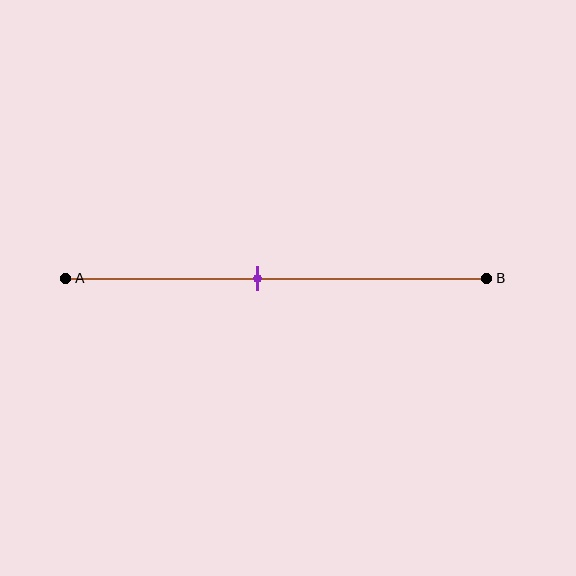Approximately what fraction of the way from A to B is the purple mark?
The purple mark is approximately 45% of the way from A to B.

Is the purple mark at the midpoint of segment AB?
No, the mark is at about 45% from A, not at the 50% midpoint.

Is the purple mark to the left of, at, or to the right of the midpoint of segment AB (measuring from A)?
The purple mark is to the left of the midpoint of segment AB.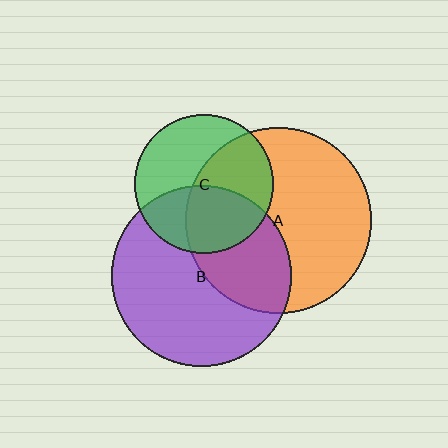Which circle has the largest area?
Circle A (orange).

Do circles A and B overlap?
Yes.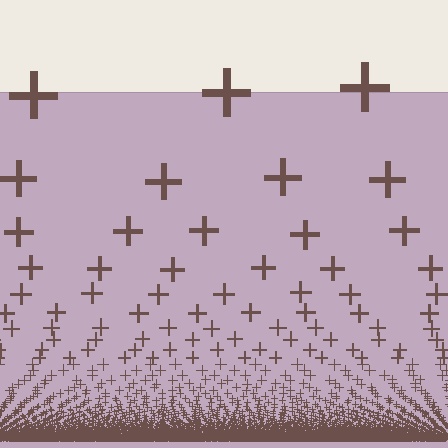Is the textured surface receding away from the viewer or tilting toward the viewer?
The surface appears to tilt toward the viewer. Texture elements get larger and sparser toward the top.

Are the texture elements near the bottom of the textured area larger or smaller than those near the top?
Smaller. The gradient is inverted — elements near the bottom are smaller and denser.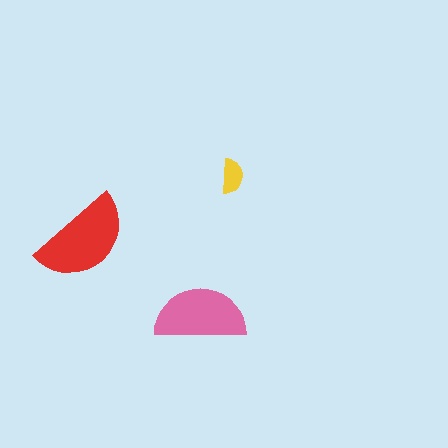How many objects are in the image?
There are 3 objects in the image.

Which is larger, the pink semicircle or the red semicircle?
The red one.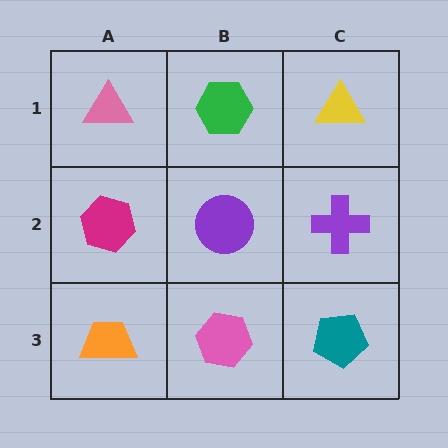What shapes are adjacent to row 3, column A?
A magenta hexagon (row 2, column A), a pink hexagon (row 3, column B).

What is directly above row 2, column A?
A pink triangle.